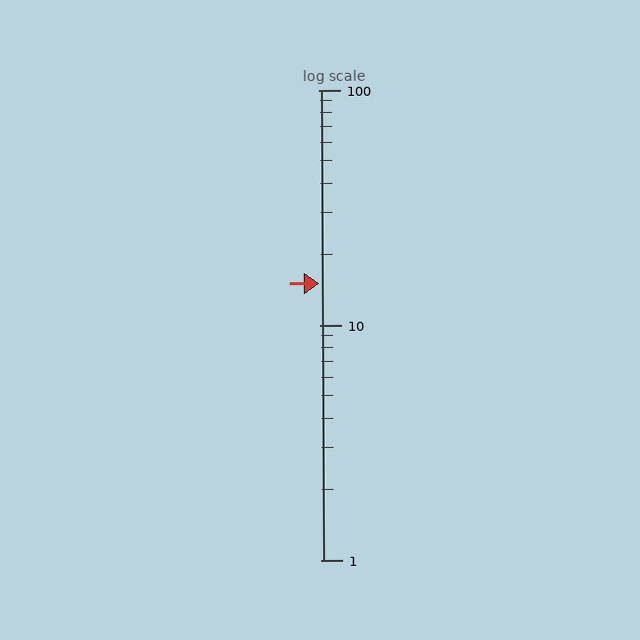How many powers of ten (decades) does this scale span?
The scale spans 2 decades, from 1 to 100.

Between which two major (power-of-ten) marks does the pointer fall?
The pointer is between 10 and 100.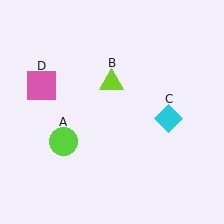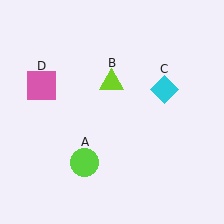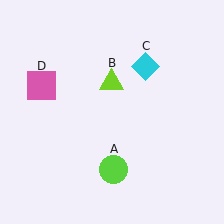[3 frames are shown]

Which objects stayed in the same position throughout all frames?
Lime triangle (object B) and pink square (object D) remained stationary.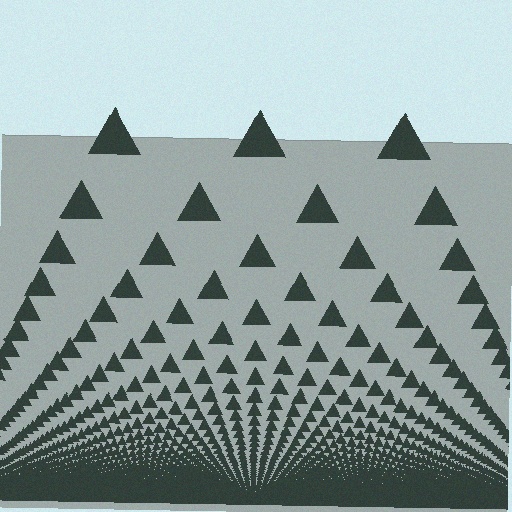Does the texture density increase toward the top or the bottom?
Density increases toward the bottom.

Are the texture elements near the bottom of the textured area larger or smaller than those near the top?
Smaller. The gradient is inverted — elements near the bottom are smaller and denser.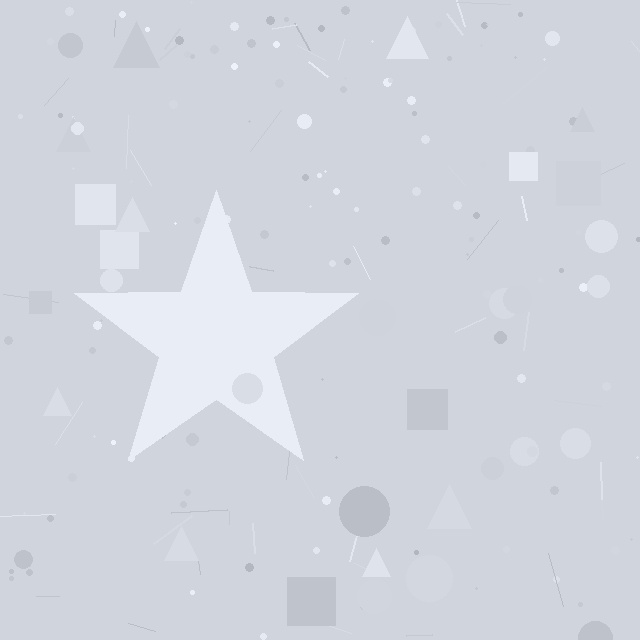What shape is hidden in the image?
A star is hidden in the image.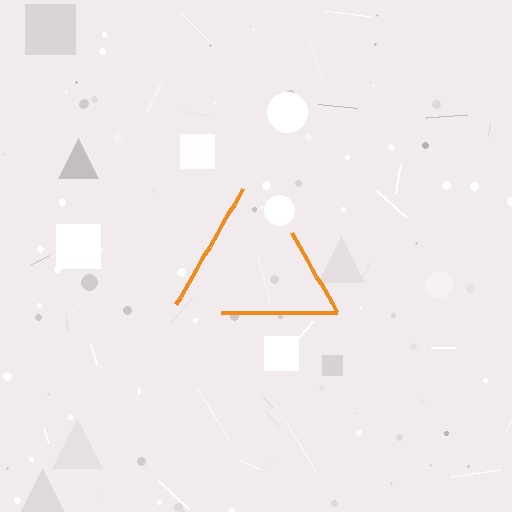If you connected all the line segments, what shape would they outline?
They would outline a triangle.